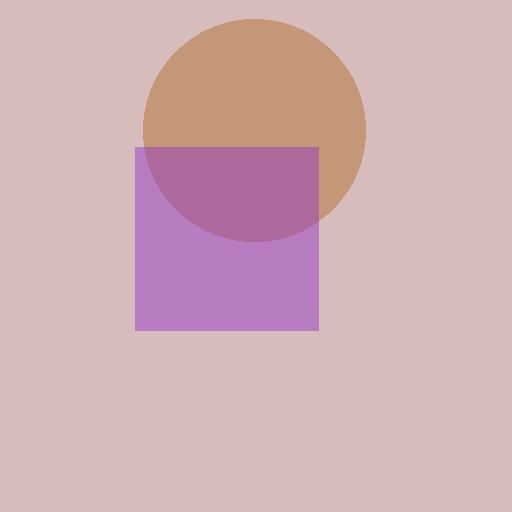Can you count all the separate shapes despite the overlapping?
Yes, there are 2 separate shapes.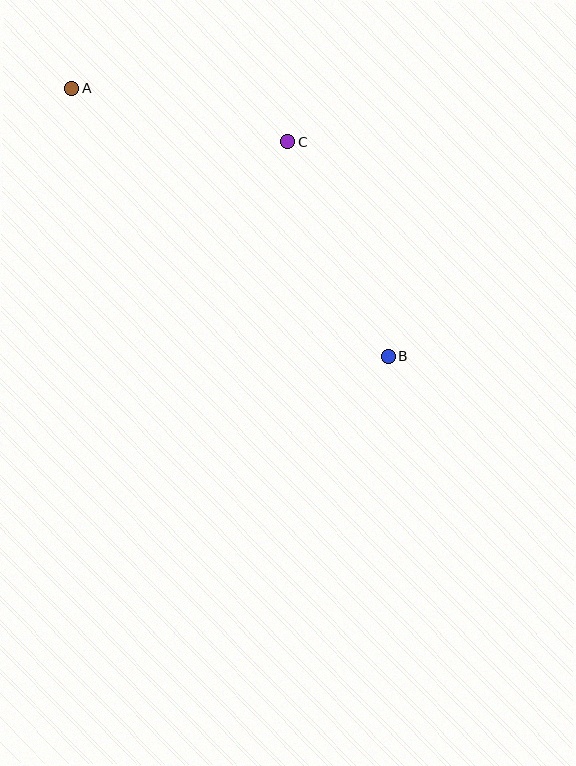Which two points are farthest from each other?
Points A and B are farthest from each other.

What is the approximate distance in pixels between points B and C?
The distance between B and C is approximately 237 pixels.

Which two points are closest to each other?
Points A and C are closest to each other.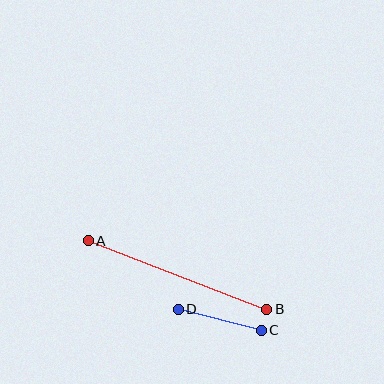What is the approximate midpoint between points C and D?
The midpoint is at approximately (220, 320) pixels.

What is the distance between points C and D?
The distance is approximately 85 pixels.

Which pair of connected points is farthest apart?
Points A and B are farthest apart.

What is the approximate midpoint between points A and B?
The midpoint is at approximately (177, 275) pixels.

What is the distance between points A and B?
The distance is approximately 191 pixels.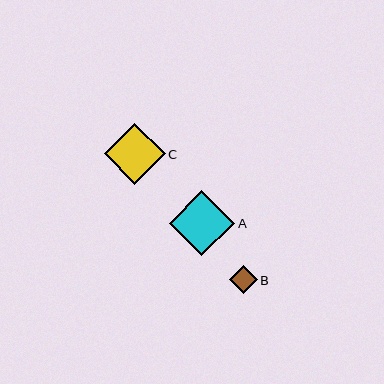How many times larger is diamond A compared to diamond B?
Diamond A is approximately 2.4 times the size of diamond B.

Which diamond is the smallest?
Diamond B is the smallest with a size of approximately 28 pixels.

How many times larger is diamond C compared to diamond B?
Diamond C is approximately 2.2 times the size of diamond B.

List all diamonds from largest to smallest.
From largest to smallest: A, C, B.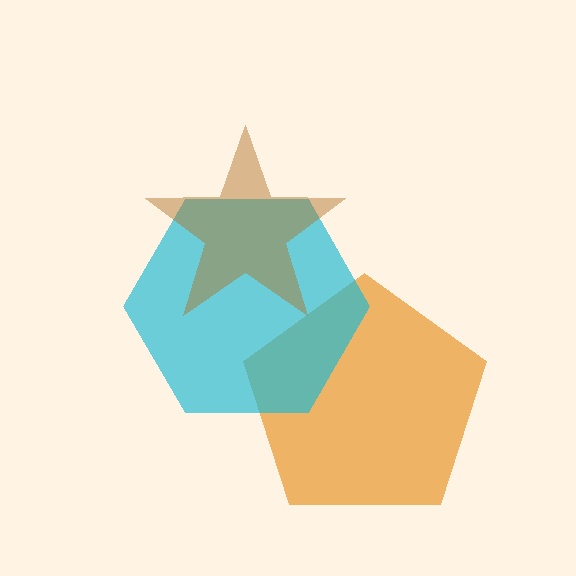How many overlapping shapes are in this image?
There are 3 overlapping shapes in the image.